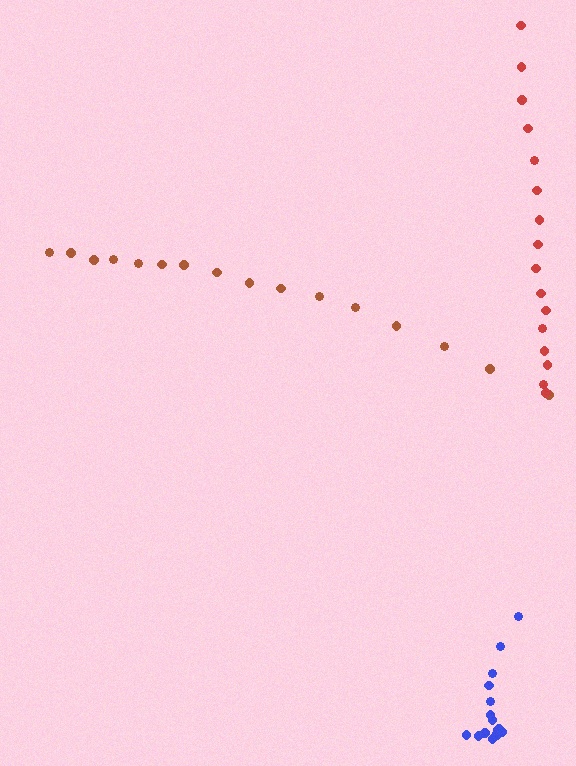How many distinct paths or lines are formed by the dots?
There are 3 distinct paths.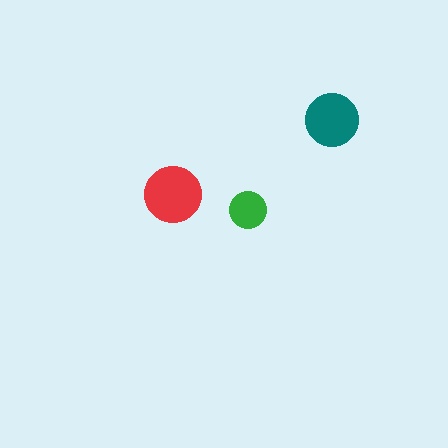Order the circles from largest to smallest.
the red one, the teal one, the green one.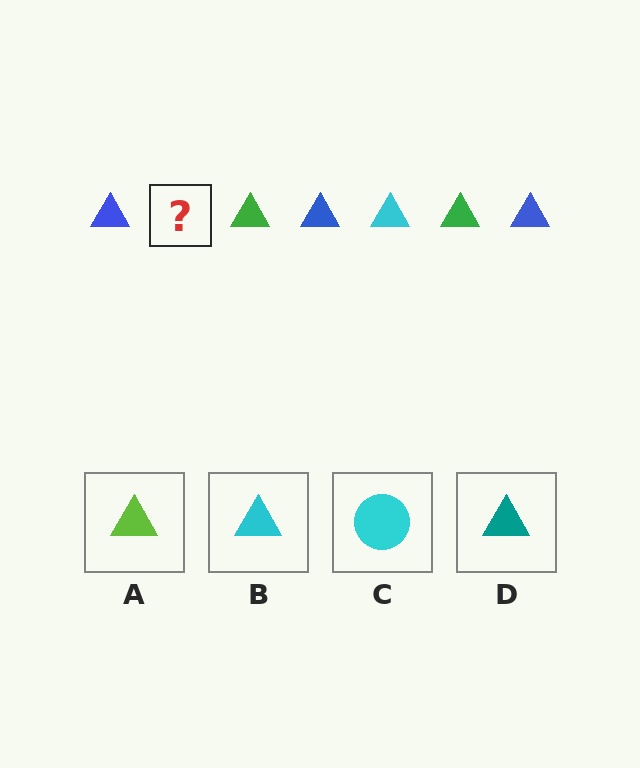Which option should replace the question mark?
Option B.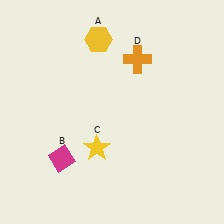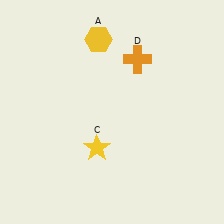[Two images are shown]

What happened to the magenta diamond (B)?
The magenta diamond (B) was removed in Image 2. It was in the bottom-left area of Image 1.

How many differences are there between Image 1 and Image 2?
There is 1 difference between the two images.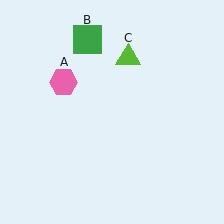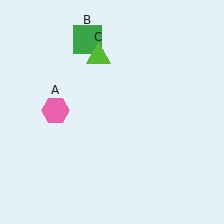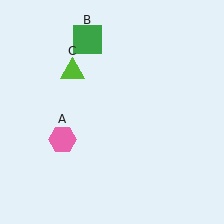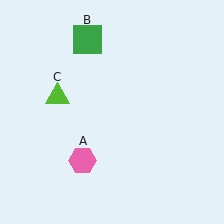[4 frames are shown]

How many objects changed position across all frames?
2 objects changed position: pink hexagon (object A), lime triangle (object C).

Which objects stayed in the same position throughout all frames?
Green square (object B) remained stationary.